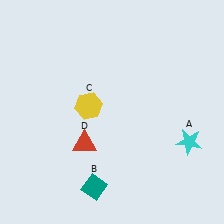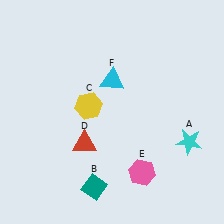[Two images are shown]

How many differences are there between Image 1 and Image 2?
There are 2 differences between the two images.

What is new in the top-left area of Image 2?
A cyan triangle (F) was added in the top-left area of Image 2.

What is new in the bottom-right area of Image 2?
A pink hexagon (E) was added in the bottom-right area of Image 2.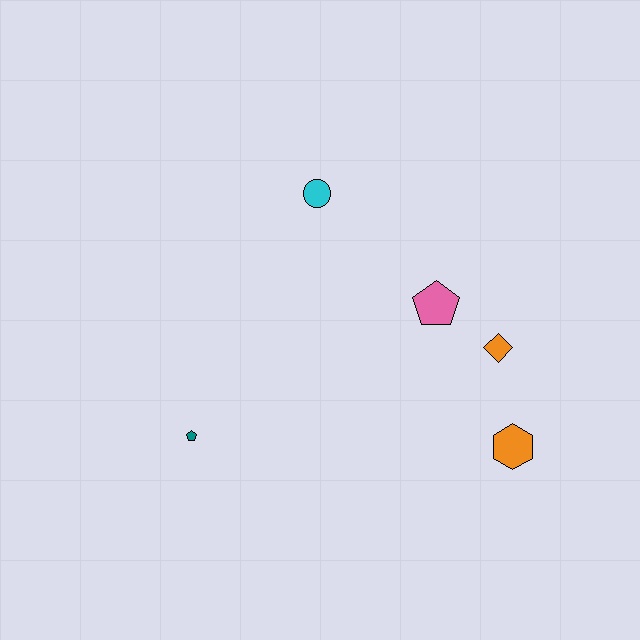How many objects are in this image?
There are 5 objects.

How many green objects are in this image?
There are no green objects.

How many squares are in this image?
There are no squares.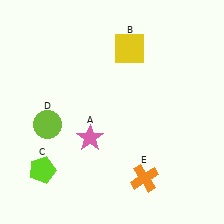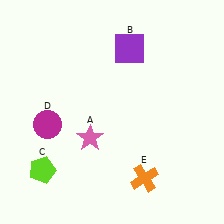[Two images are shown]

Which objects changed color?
B changed from yellow to purple. D changed from lime to magenta.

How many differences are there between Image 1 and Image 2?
There are 2 differences between the two images.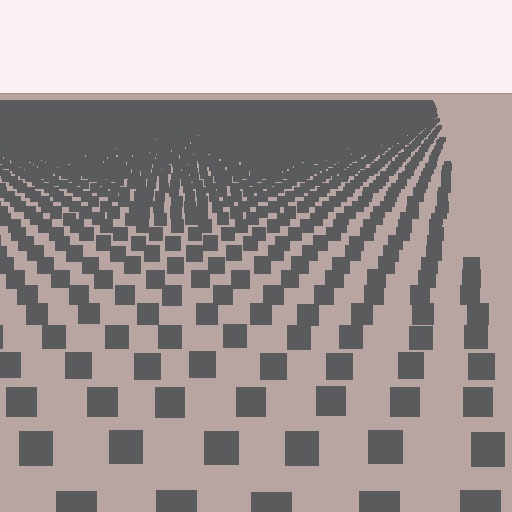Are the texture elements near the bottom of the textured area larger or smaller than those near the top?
Larger. Near the bottom, elements are closer to the viewer and appear at a bigger on-screen size.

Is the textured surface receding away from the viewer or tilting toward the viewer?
The surface is receding away from the viewer. Texture elements get smaller and denser toward the top.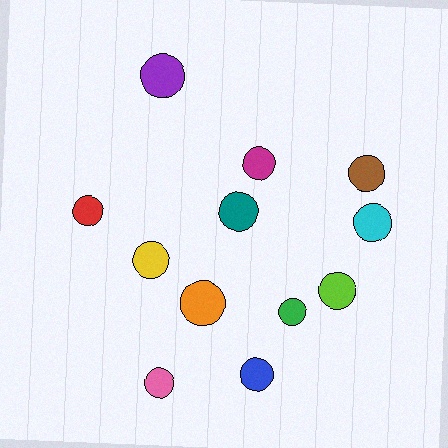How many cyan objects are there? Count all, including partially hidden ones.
There is 1 cyan object.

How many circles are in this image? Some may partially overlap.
There are 12 circles.